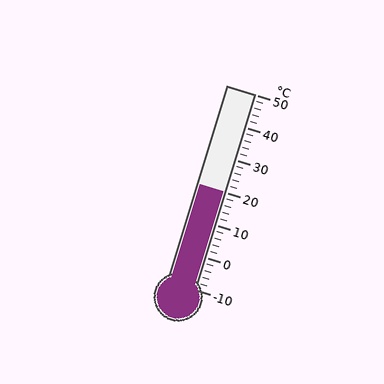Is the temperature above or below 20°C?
The temperature is at 20°C.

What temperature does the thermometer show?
The thermometer shows approximately 20°C.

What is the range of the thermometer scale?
The thermometer scale ranges from -10°C to 50°C.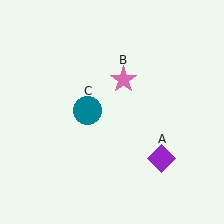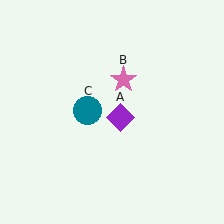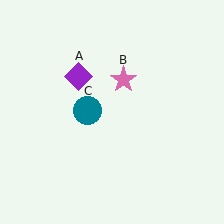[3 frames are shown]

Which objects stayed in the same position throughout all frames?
Pink star (object B) and teal circle (object C) remained stationary.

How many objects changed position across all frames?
1 object changed position: purple diamond (object A).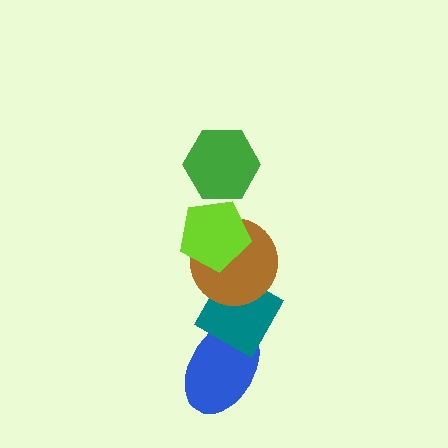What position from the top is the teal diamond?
The teal diamond is 4th from the top.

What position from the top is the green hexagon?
The green hexagon is 1st from the top.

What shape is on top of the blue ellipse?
The teal diamond is on top of the blue ellipse.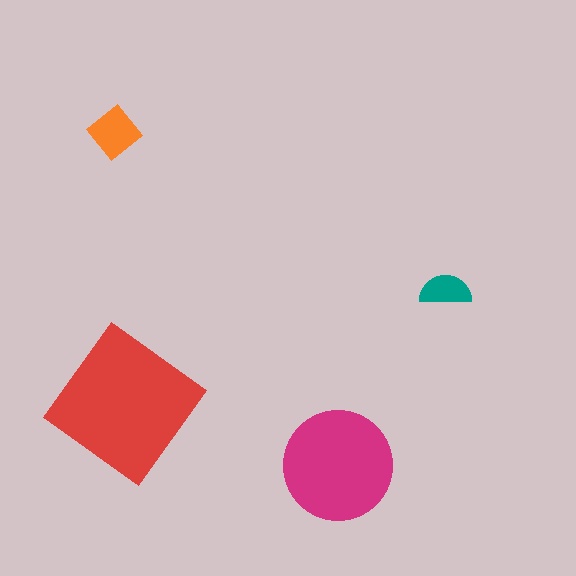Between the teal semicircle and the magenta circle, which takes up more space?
The magenta circle.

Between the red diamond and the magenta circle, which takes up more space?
The red diamond.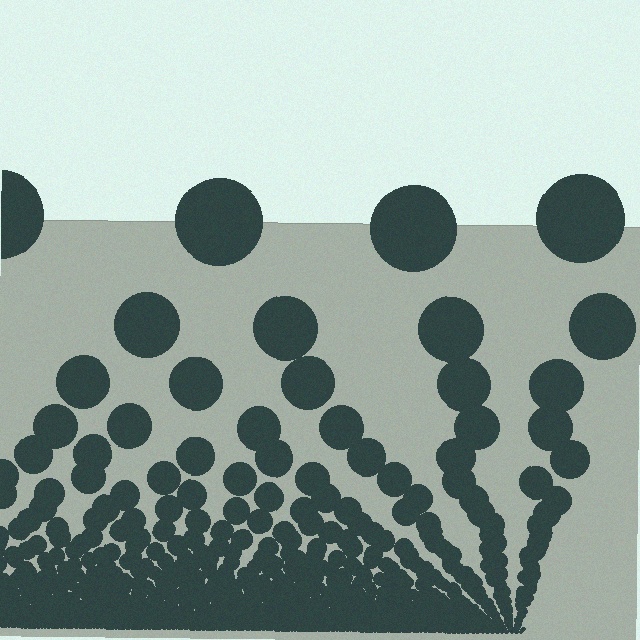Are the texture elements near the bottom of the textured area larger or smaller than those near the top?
Smaller. The gradient is inverted — elements near the bottom are smaller and denser.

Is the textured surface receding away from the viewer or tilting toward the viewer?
The surface appears to tilt toward the viewer. Texture elements get larger and sparser toward the top.